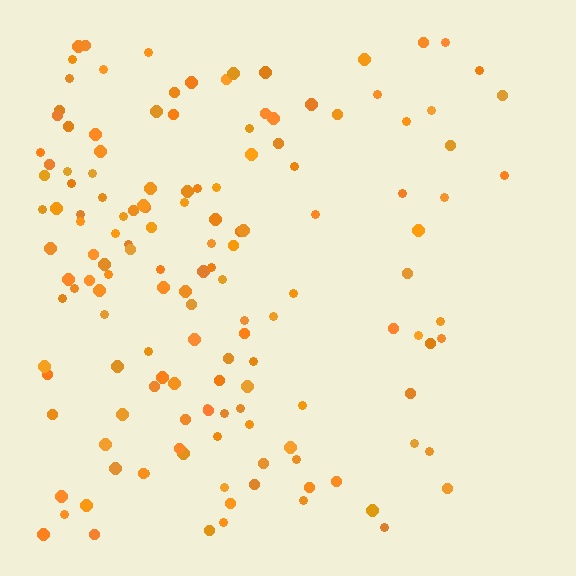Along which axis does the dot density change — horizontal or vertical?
Horizontal.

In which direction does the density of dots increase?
From right to left, with the left side densest.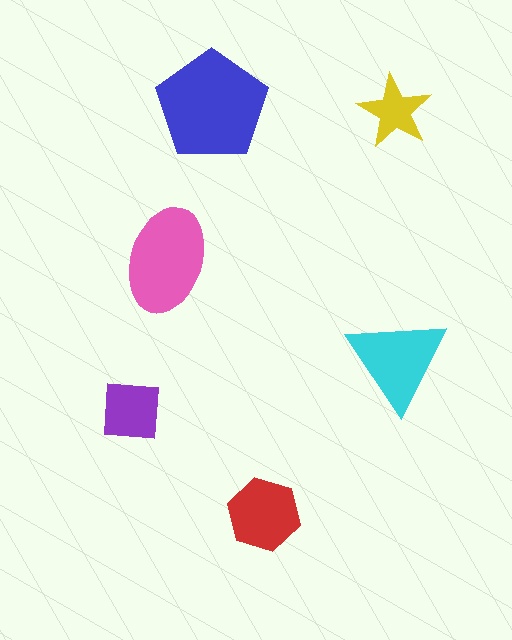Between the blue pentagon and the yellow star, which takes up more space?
The blue pentagon.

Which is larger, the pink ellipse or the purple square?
The pink ellipse.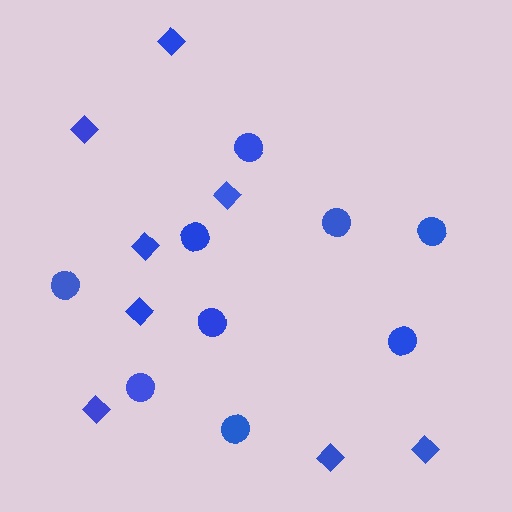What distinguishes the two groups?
There are 2 groups: one group of diamonds (8) and one group of circles (9).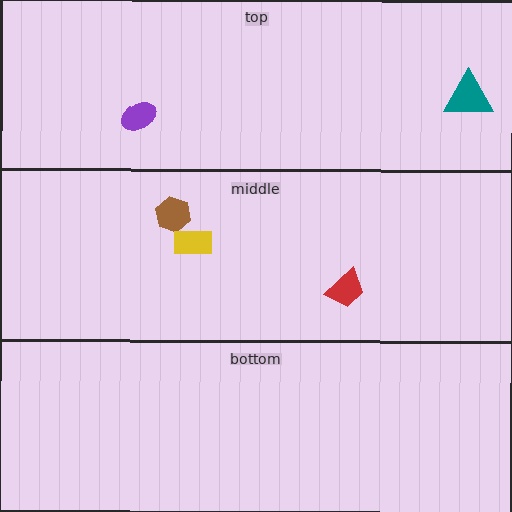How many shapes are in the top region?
2.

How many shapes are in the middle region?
3.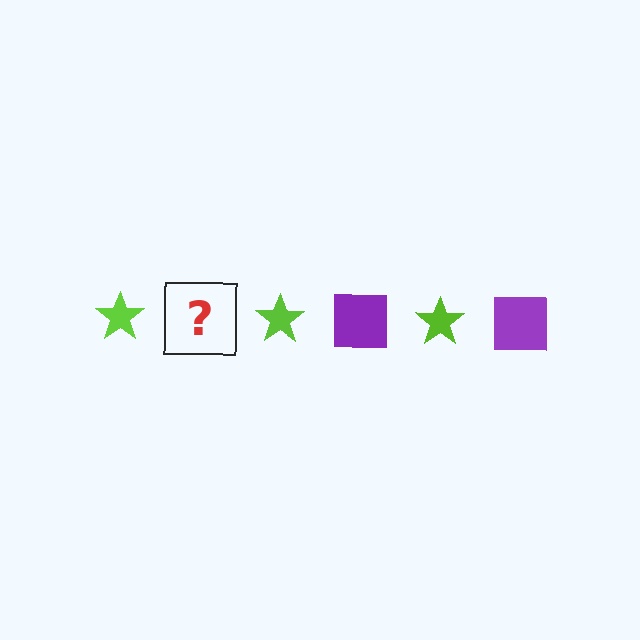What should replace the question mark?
The question mark should be replaced with a purple square.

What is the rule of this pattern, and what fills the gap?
The rule is that the pattern alternates between lime star and purple square. The gap should be filled with a purple square.